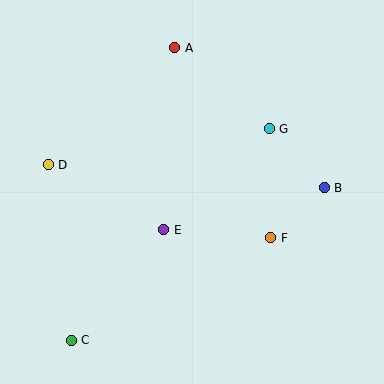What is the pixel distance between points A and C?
The distance between A and C is 310 pixels.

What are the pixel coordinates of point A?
Point A is at (175, 48).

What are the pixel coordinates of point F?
Point F is at (271, 238).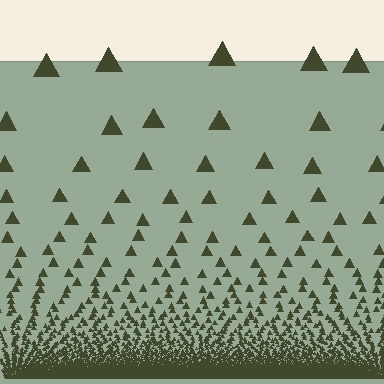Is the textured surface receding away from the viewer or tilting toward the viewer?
The surface appears to tilt toward the viewer. Texture elements get larger and sparser toward the top.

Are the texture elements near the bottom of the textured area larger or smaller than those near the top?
Smaller. The gradient is inverted — elements near the bottom are smaller and denser.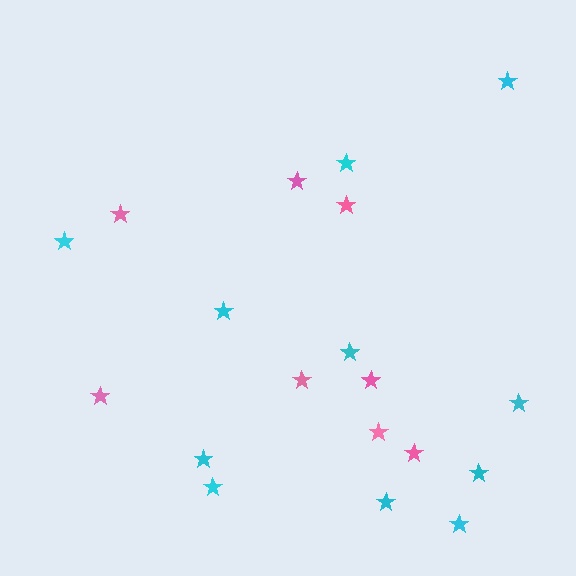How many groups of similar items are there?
There are 2 groups: one group of pink stars (8) and one group of cyan stars (11).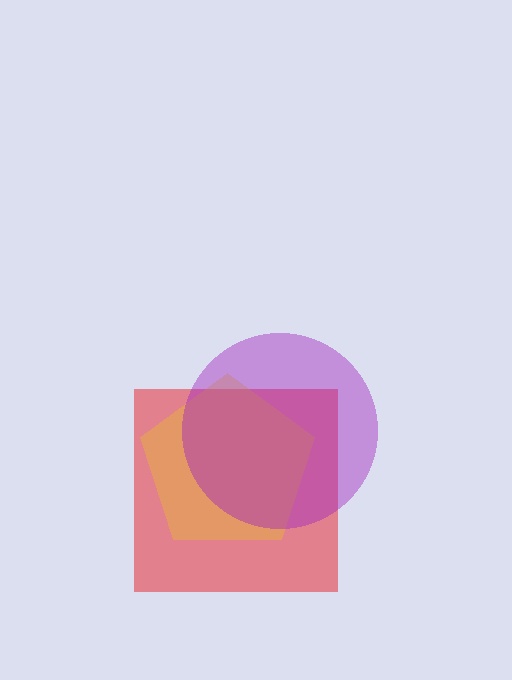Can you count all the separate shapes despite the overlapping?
Yes, there are 3 separate shapes.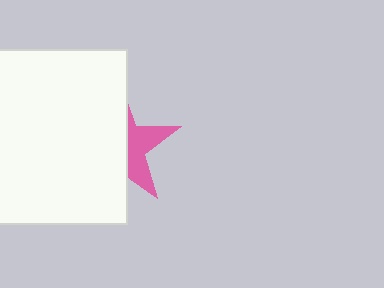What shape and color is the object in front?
The object in front is a white rectangle.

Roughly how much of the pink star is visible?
A small part of it is visible (roughly 38%).